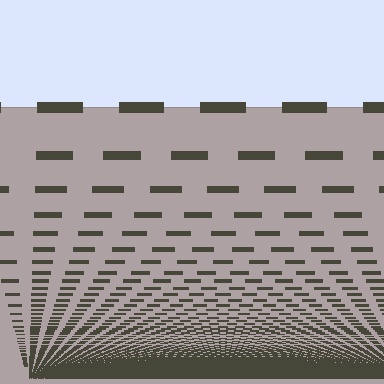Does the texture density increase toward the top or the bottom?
Density increases toward the bottom.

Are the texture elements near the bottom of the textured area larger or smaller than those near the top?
Smaller. The gradient is inverted — elements near the bottom are smaller and denser.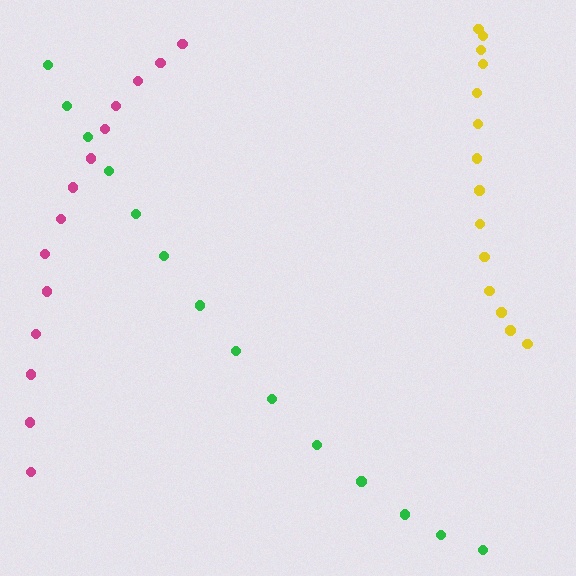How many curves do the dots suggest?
There are 3 distinct paths.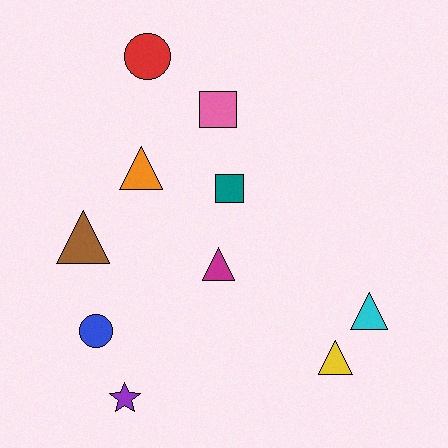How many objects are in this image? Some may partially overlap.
There are 10 objects.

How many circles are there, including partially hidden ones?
There are 2 circles.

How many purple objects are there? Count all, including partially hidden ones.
There is 1 purple object.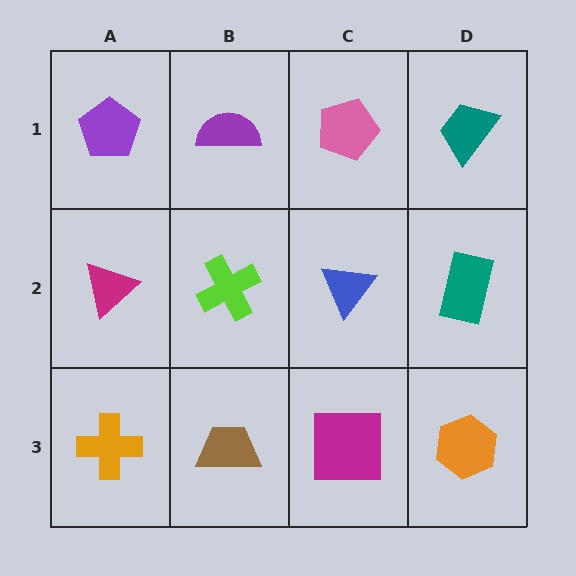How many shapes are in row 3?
4 shapes.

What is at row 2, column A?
A magenta triangle.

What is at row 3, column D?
An orange hexagon.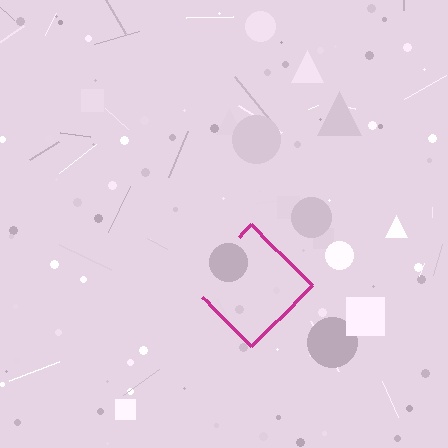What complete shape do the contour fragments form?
The contour fragments form a diamond.